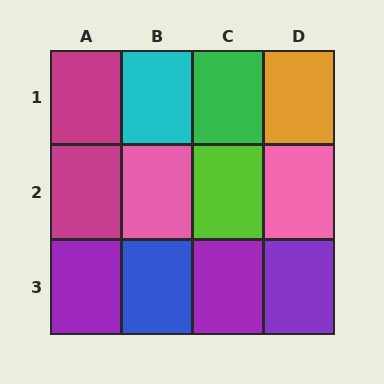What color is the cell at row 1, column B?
Cyan.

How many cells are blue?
1 cell is blue.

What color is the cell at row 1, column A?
Magenta.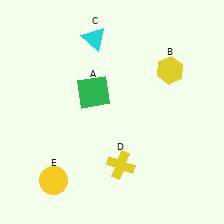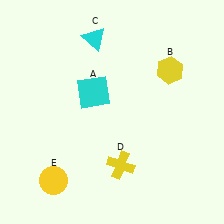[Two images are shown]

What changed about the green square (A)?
In Image 1, A is green. In Image 2, it changed to cyan.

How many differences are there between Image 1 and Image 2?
There is 1 difference between the two images.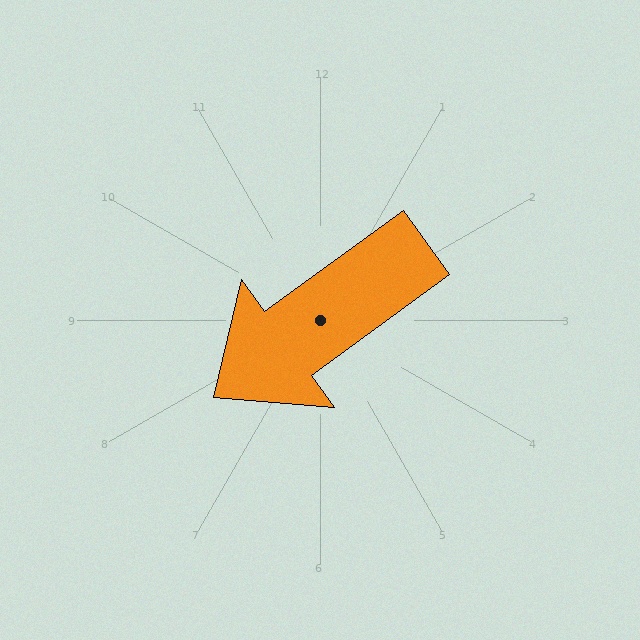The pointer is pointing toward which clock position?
Roughly 8 o'clock.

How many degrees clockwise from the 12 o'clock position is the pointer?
Approximately 234 degrees.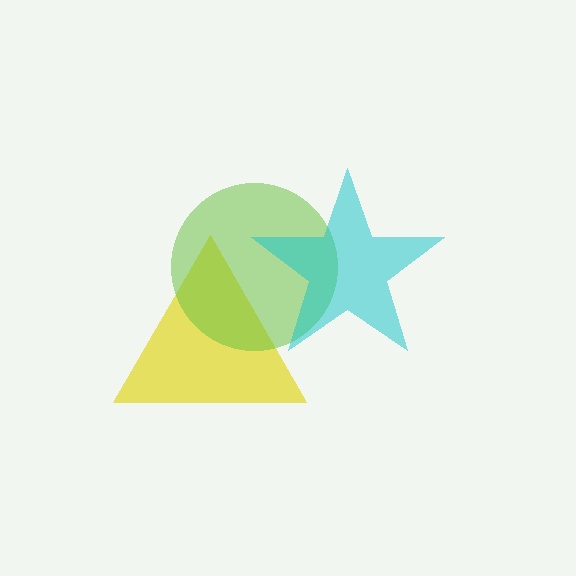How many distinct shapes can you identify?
There are 3 distinct shapes: a yellow triangle, a lime circle, a cyan star.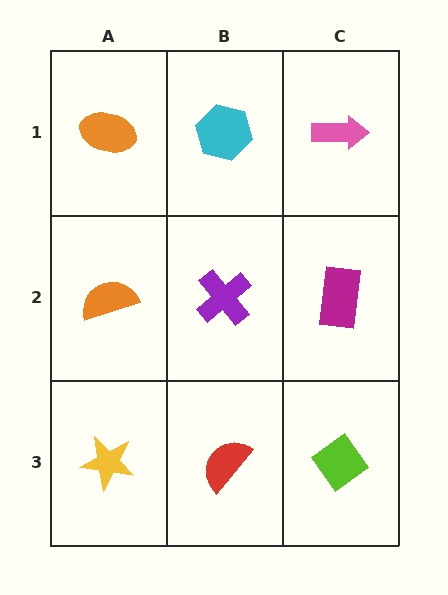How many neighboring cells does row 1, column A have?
2.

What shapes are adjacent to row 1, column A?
An orange semicircle (row 2, column A), a cyan hexagon (row 1, column B).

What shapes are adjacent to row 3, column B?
A purple cross (row 2, column B), a yellow star (row 3, column A), a lime diamond (row 3, column C).